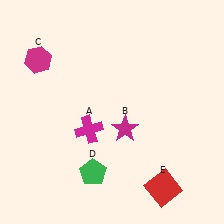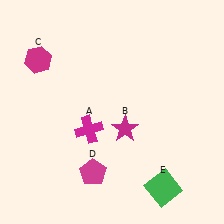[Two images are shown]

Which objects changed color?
D changed from green to magenta. E changed from red to green.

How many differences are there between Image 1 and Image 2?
There are 2 differences between the two images.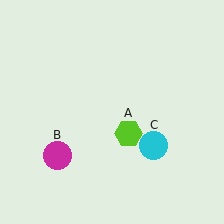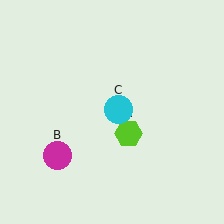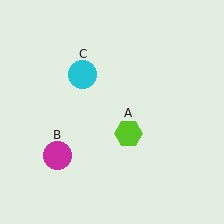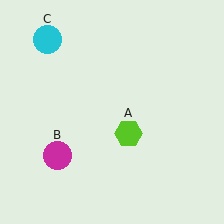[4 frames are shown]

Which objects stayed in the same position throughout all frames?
Lime hexagon (object A) and magenta circle (object B) remained stationary.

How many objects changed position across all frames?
1 object changed position: cyan circle (object C).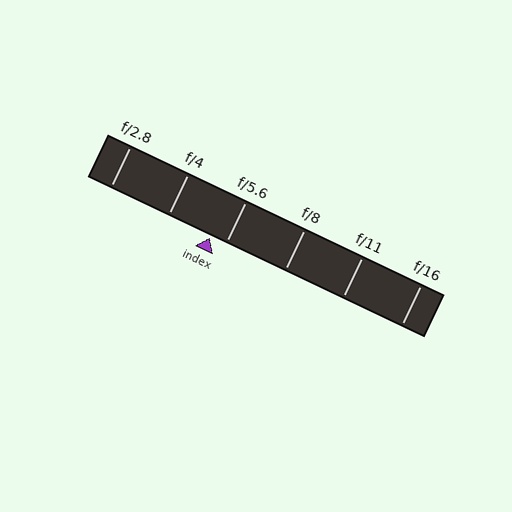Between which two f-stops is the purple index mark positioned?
The index mark is between f/4 and f/5.6.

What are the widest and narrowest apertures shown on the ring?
The widest aperture shown is f/2.8 and the narrowest is f/16.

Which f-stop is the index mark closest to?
The index mark is closest to f/5.6.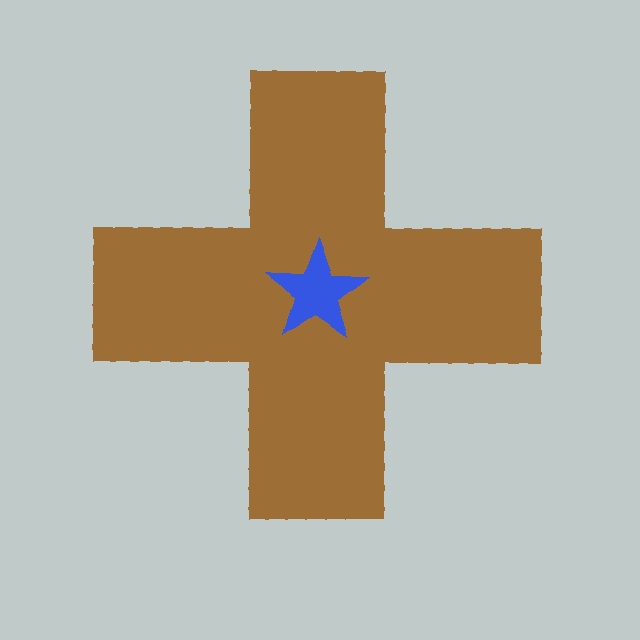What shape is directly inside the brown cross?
The blue star.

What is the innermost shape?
The blue star.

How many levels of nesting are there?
2.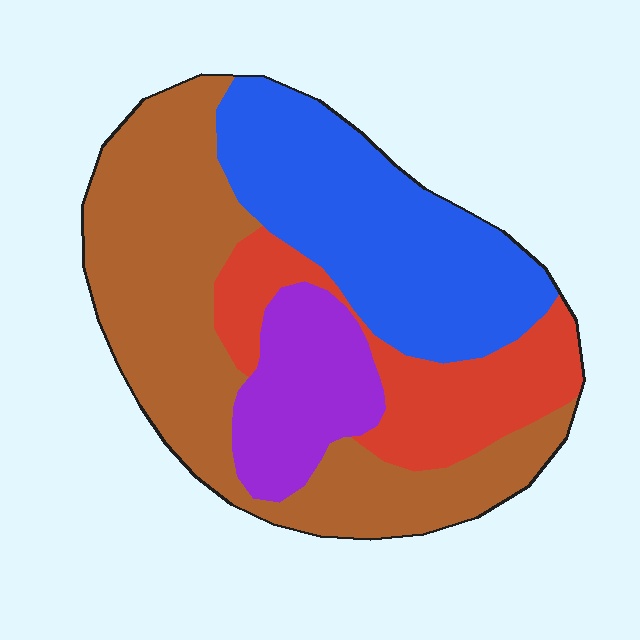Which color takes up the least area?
Purple, at roughly 15%.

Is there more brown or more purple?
Brown.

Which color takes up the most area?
Brown, at roughly 40%.